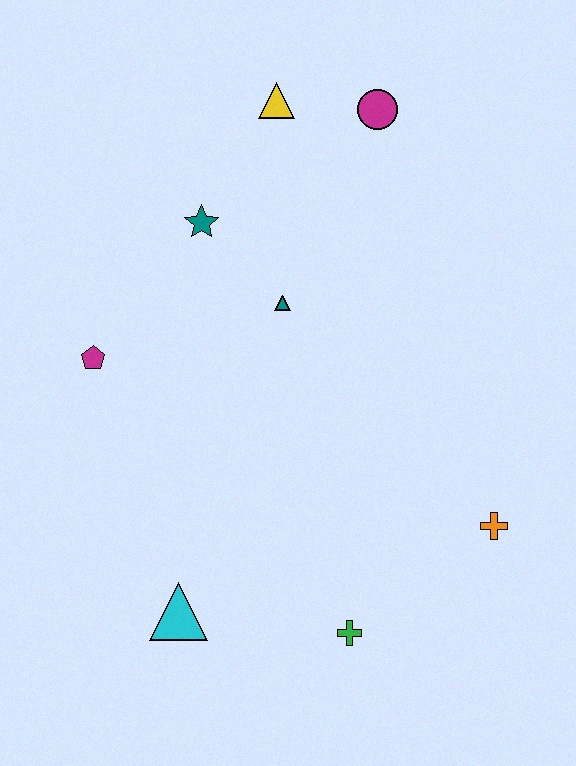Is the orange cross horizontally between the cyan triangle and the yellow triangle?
No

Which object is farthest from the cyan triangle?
The magenta circle is farthest from the cyan triangle.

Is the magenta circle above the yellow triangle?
No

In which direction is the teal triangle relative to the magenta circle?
The teal triangle is below the magenta circle.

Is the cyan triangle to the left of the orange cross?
Yes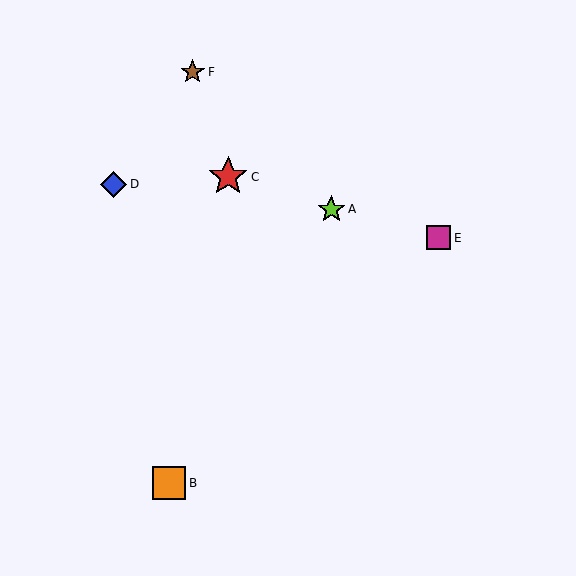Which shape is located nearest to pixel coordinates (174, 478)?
The orange square (labeled B) at (169, 483) is nearest to that location.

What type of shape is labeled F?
Shape F is a brown star.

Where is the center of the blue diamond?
The center of the blue diamond is at (114, 184).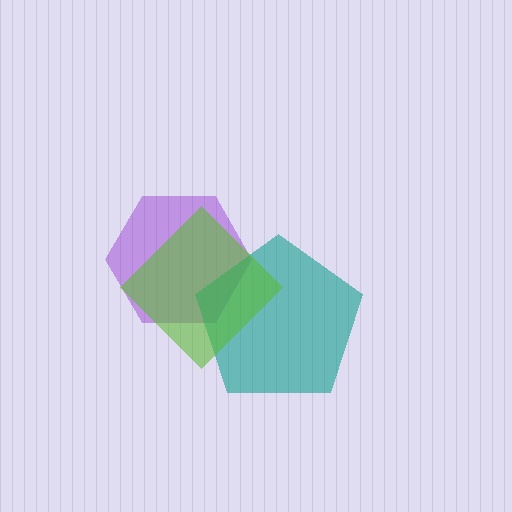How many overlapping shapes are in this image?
There are 3 overlapping shapes in the image.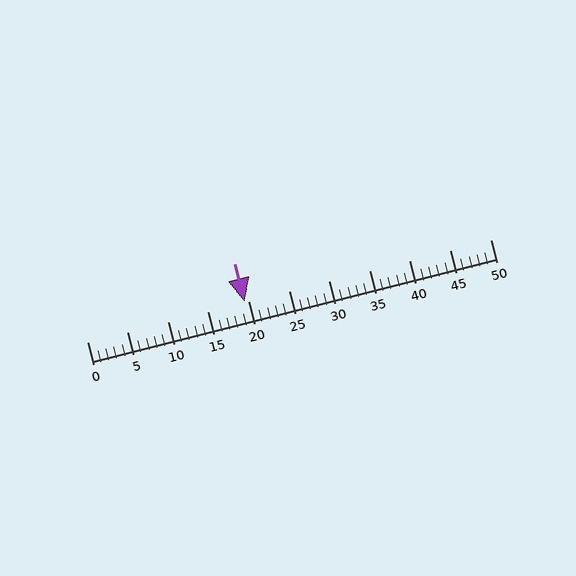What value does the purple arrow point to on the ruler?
The purple arrow points to approximately 20.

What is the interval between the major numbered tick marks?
The major tick marks are spaced 5 units apart.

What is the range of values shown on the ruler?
The ruler shows values from 0 to 50.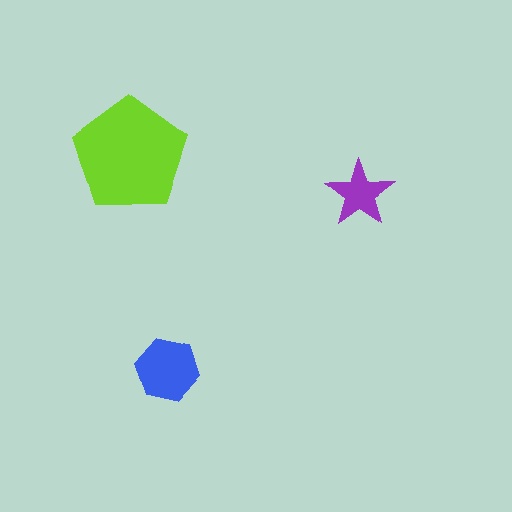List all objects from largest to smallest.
The lime pentagon, the blue hexagon, the purple star.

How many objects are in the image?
There are 3 objects in the image.